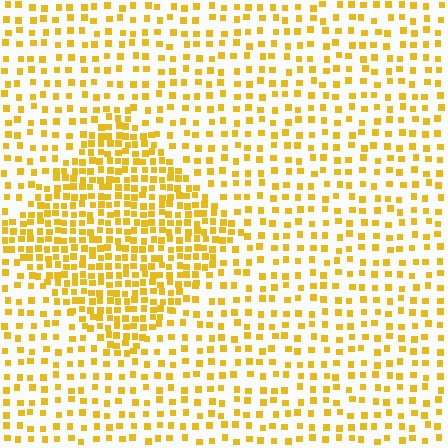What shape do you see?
I see a diamond.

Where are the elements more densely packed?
The elements are more densely packed inside the diamond boundary.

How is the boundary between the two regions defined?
The boundary is defined by a change in element density (approximately 2.1x ratio). All elements are the same color, size, and shape.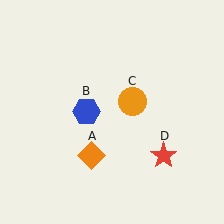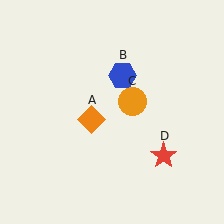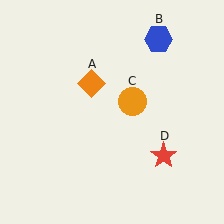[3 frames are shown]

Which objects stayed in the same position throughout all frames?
Orange circle (object C) and red star (object D) remained stationary.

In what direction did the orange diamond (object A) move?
The orange diamond (object A) moved up.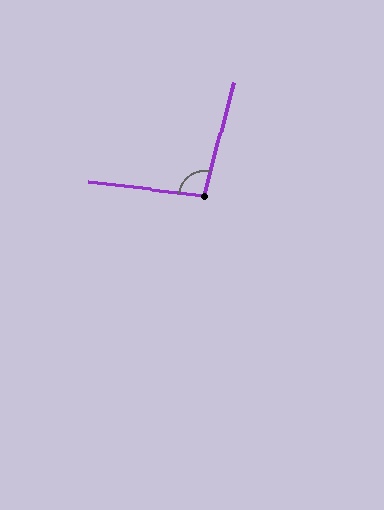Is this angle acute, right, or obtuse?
It is obtuse.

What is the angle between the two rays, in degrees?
Approximately 98 degrees.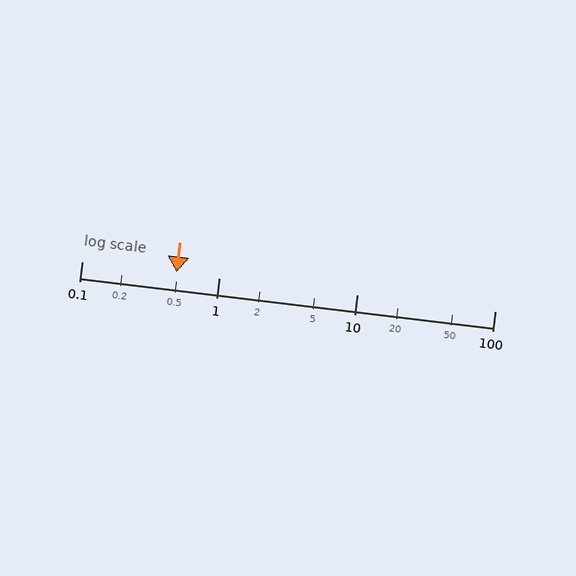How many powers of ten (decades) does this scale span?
The scale spans 3 decades, from 0.1 to 100.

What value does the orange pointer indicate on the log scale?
The pointer indicates approximately 0.49.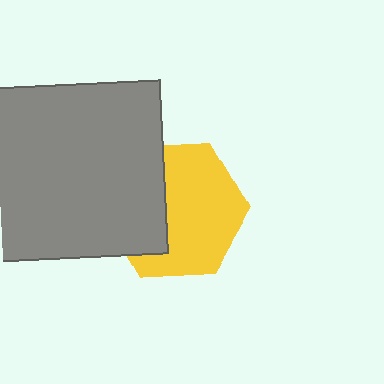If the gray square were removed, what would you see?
You would see the complete yellow hexagon.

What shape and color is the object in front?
The object in front is a gray square.